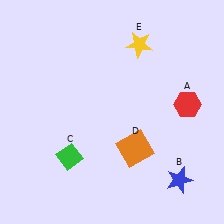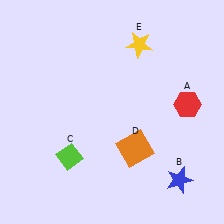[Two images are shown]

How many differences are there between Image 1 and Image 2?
There is 1 difference between the two images.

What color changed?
The diamond (C) changed from green in Image 1 to lime in Image 2.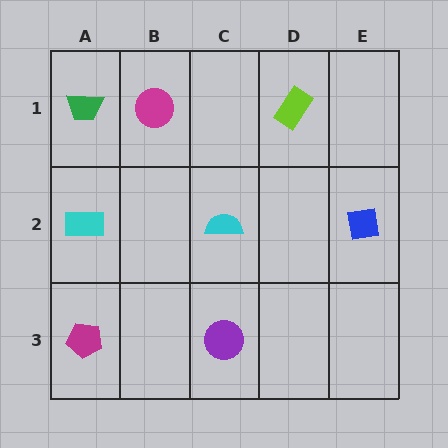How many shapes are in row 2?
3 shapes.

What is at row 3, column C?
A purple circle.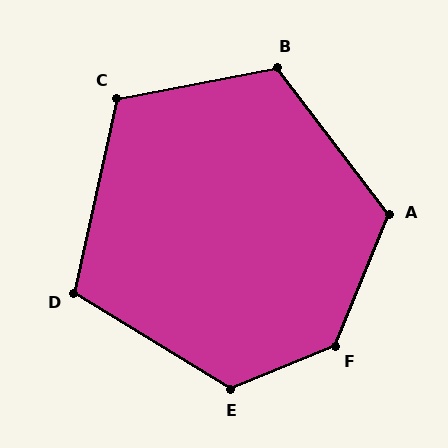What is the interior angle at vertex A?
Approximately 121 degrees (obtuse).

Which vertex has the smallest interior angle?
D, at approximately 109 degrees.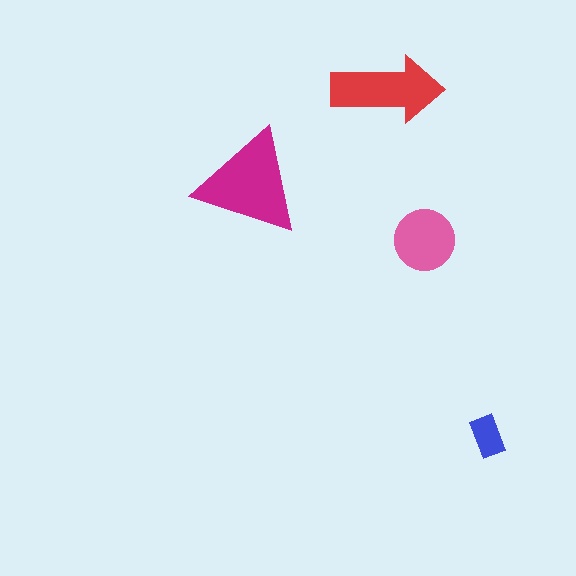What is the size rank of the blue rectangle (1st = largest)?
4th.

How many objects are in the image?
There are 4 objects in the image.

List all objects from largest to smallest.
The magenta triangle, the red arrow, the pink circle, the blue rectangle.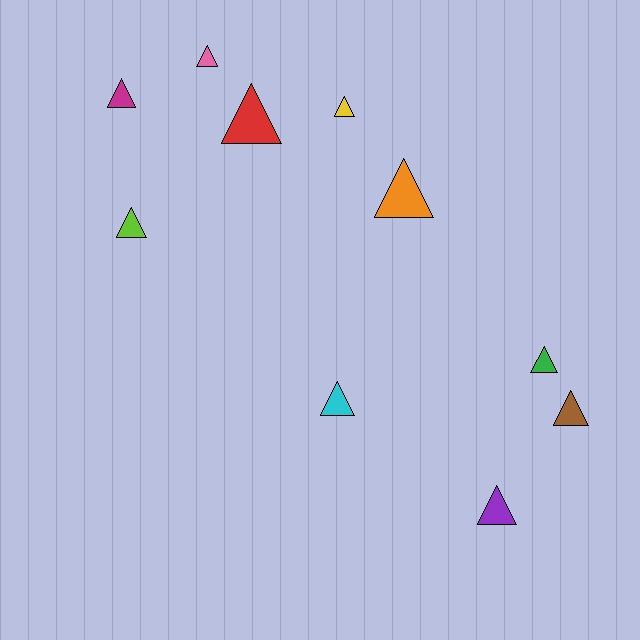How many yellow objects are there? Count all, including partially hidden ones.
There is 1 yellow object.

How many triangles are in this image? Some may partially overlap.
There are 10 triangles.